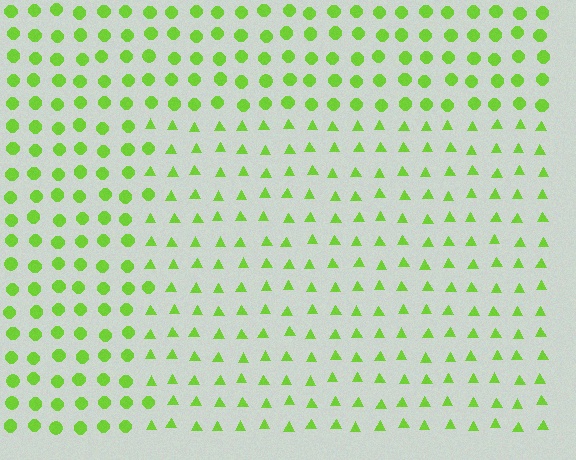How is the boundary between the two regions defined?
The boundary is defined by a change in element shape: triangles inside vs. circles outside. All elements share the same color and spacing.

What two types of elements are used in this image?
The image uses triangles inside the rectangle region and circles outside it.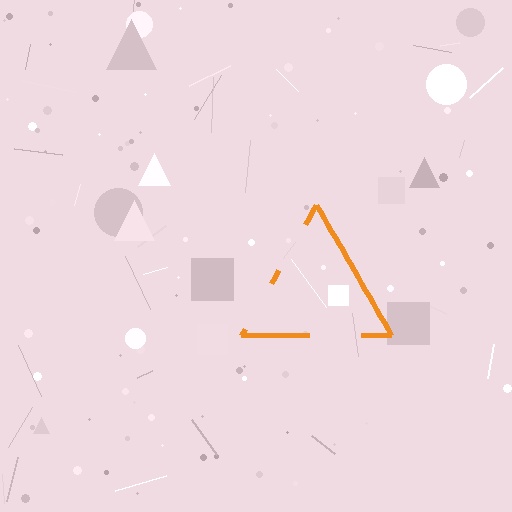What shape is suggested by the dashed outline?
The dashed outline suggests a triangle.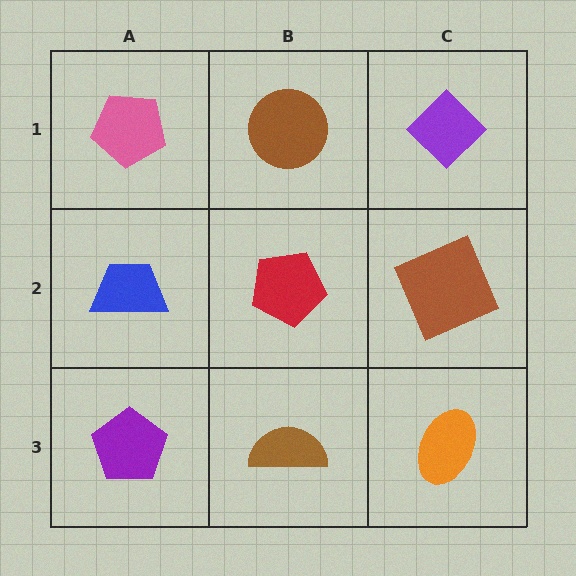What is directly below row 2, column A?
A purple pentagon.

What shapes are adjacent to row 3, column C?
A brown square (row 2, column C), a brown semicircle (row 3, column B).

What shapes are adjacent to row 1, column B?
A red pentagon (row 2, column B), a pink pentagon (row 1, column A), a purple diamond (row 1, column C).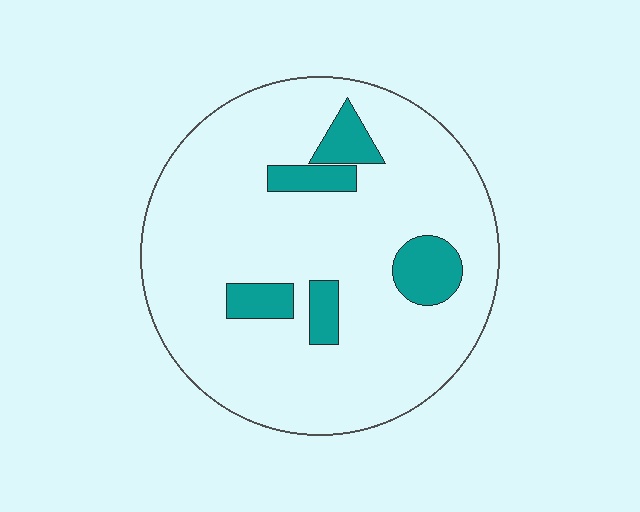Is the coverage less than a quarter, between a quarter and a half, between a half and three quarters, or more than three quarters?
Less than a quarter.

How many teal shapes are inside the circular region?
5.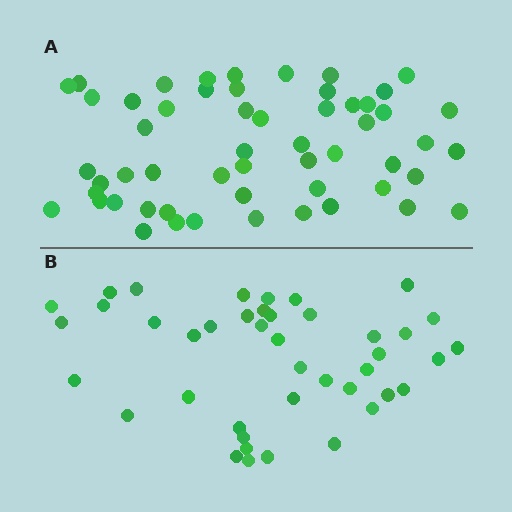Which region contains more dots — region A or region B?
Region A (the top region) has more dots.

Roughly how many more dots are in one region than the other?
Region A has approximately 15 more dots than region B.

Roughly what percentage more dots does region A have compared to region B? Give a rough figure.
About 30% more.